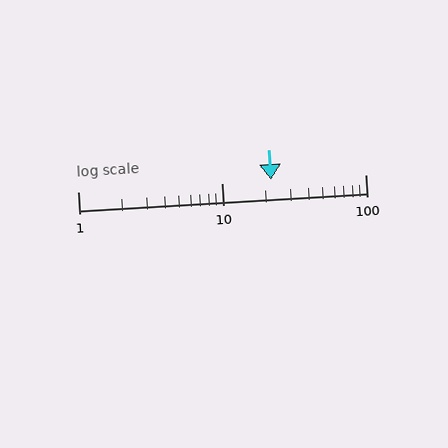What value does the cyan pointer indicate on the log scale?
The pointer indicates approximately 22.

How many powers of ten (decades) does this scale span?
The scale spans 2 decades, from 1 to 100.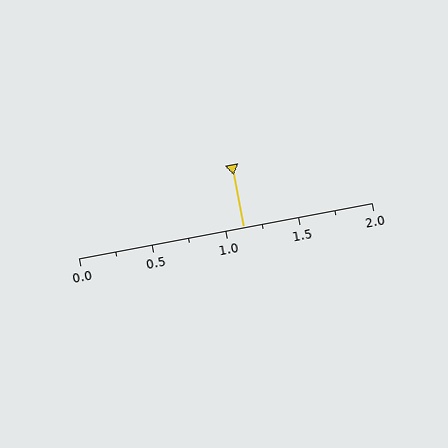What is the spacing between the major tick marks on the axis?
The major ticks are spaced 0.5 apart.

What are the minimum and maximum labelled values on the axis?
The axis runs from 0.0 to 2.0.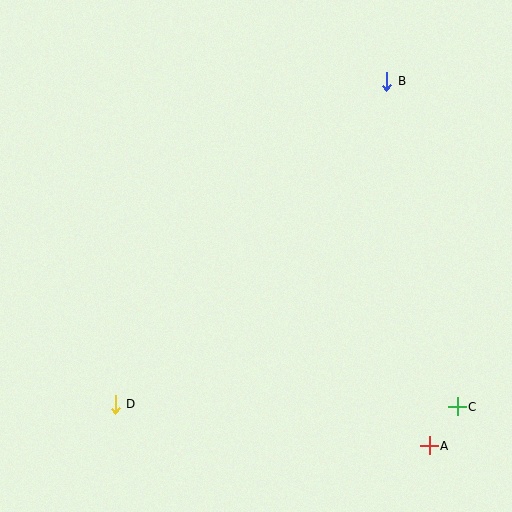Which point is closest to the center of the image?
Point D at (115, 404) is closest to the center.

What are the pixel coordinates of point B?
Point B is at (387, 81).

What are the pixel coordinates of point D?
Point D is at (115, 404).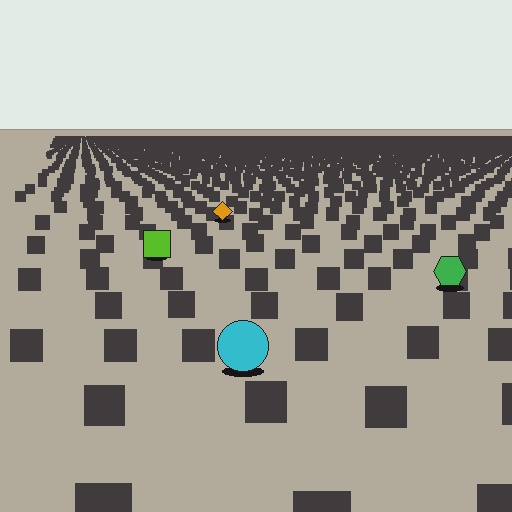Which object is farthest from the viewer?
The orange diamond is farthest from the viewer. It appears smaller and the ground texture around it is denser.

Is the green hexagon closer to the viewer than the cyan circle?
No. The cyan circle is closer — you can tell from the texture gradient: the ground texture is coarser near it.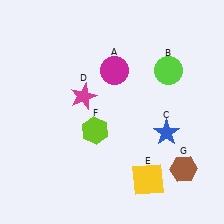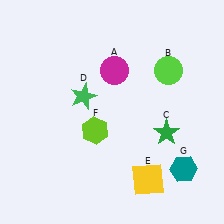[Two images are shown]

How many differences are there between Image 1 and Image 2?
There are 3 differences between the two images.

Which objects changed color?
C changed from blue to green. D changed from magenta to green. G changed from brown to teal.